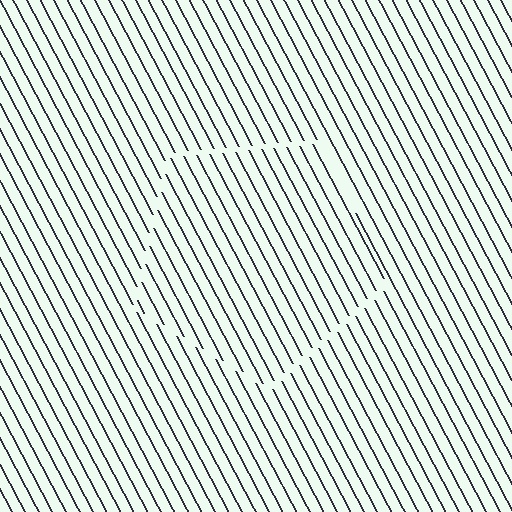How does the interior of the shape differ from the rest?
The interior of the shape contains the same grating, shifted by half a period — the contour is defined by the phase discontinuity where line-ends from the inner and outer gratings abut.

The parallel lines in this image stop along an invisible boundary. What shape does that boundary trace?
An illusory pentagon. The interior of the shape contains the same grating, shifted by half a period — the contour is defined by the phase discontinuity where line-ends from the inner and outer gratings abut.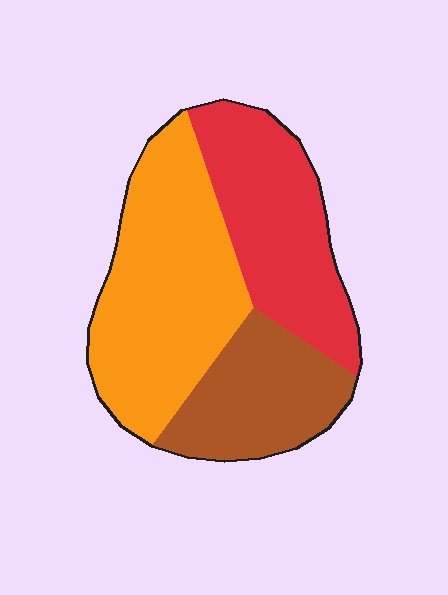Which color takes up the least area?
Brown, at roughly 25%.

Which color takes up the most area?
Orange, at roughly 45%.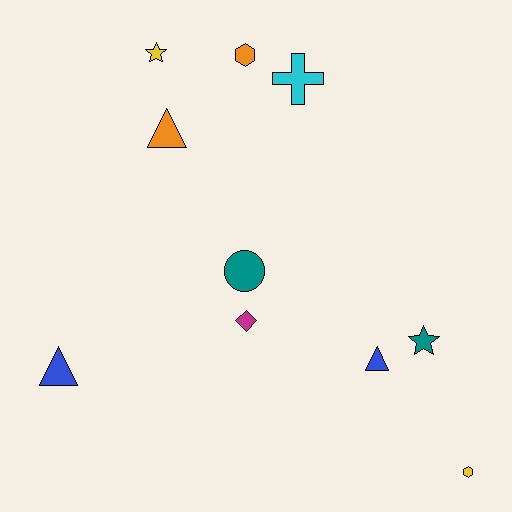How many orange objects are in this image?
There are 2 orange objects.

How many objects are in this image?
There are 10 objects.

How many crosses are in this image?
There is 1 cross.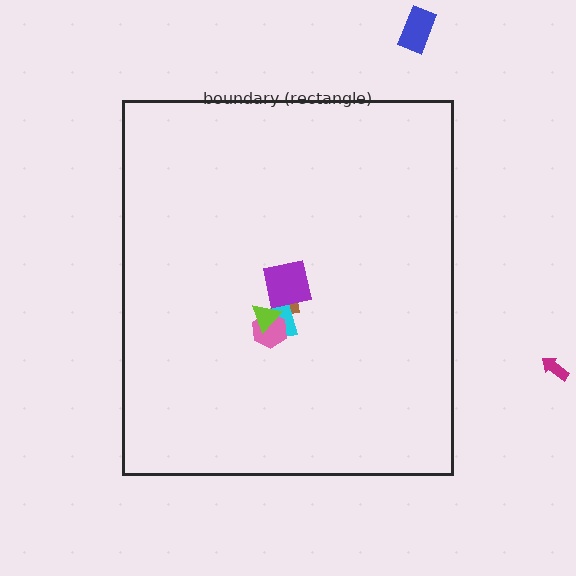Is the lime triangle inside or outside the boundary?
Inside.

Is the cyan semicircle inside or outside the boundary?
Inside.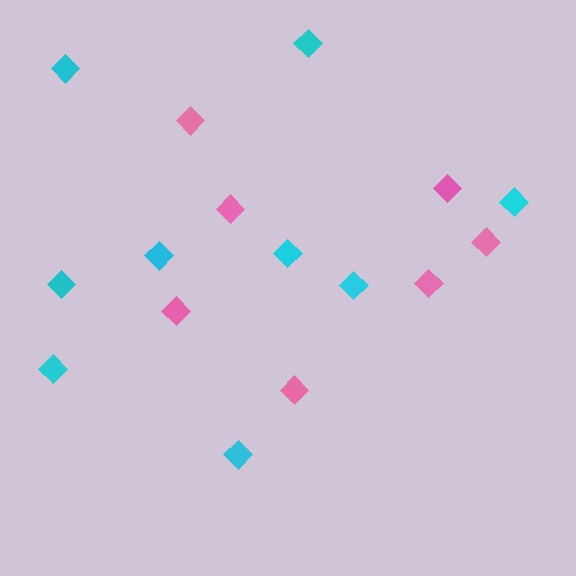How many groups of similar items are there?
There are 2 groups: one group of pink diamonds (7) and one group of cyan diamonds (9).